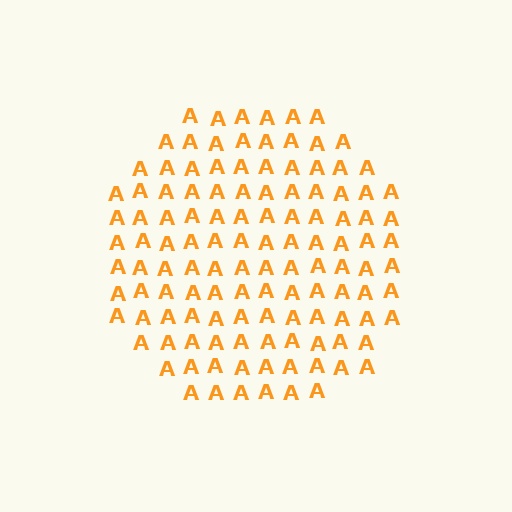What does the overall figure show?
The overall figure shows a circle.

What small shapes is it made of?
It is made of small letter A's.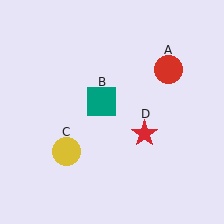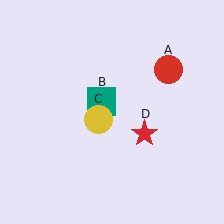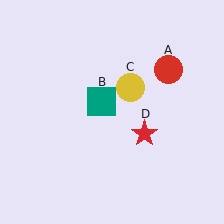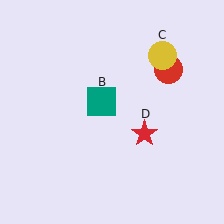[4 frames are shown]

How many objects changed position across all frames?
1 object changed position: yellow circle (object C).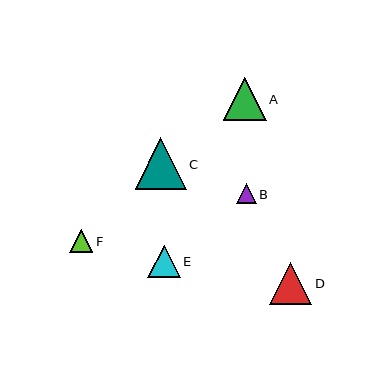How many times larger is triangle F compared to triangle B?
Triangle F is approximately 1.2 times the size of triangle B.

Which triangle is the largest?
Triangle C is the largest with a size of approximately 51 pixels.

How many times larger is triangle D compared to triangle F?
Triangle D is approximately 1.8 times the size of triangle F.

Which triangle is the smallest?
Triangle B is the smallest with a size of approximately 20 pixels.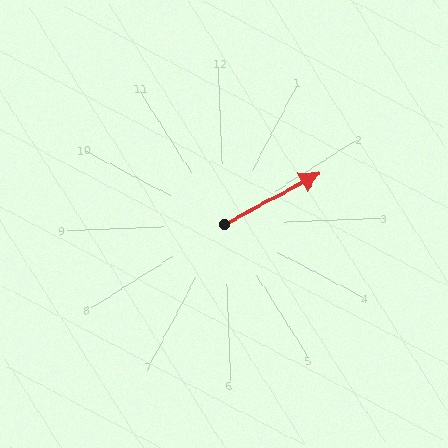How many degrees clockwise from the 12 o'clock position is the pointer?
Approximately 64 degrees.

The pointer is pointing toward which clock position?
Roughly 2 o'clock.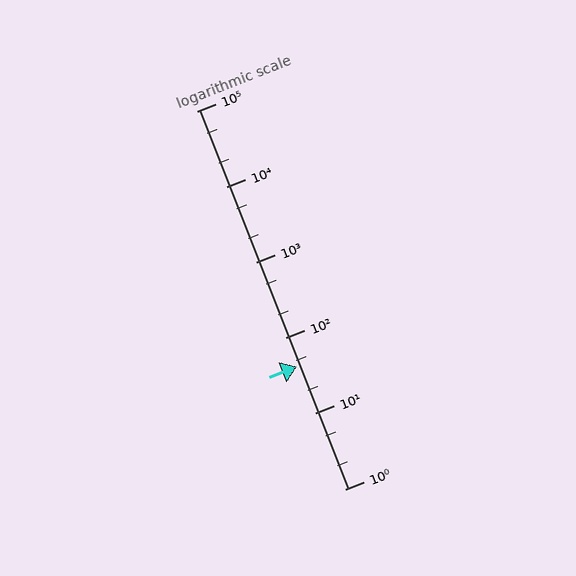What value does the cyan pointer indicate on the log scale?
The pointer indicates approximately 42.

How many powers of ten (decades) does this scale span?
The scale spans 5 decades, from 1 to 100000.